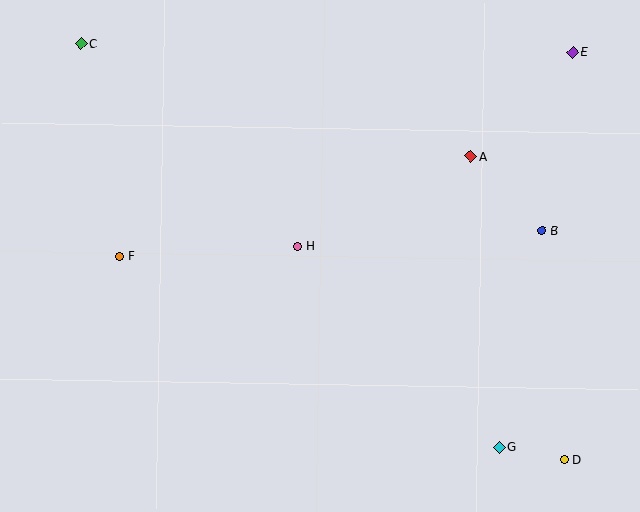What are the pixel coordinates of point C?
Point C is at (81, 44).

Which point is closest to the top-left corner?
Point C is closest to the top-left corner.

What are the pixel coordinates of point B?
Point B is at (542, 231).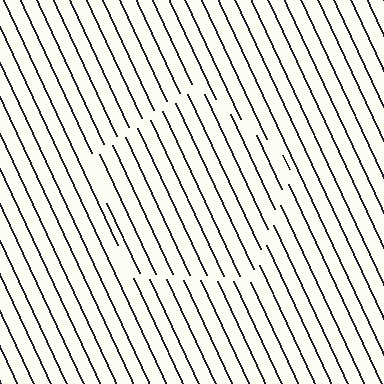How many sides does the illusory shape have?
5 sides — the line-ends trace a pentagon.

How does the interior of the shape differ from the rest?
The interior of the shape contains the same grating, shifted by half a period — the contour is defined by the phase discontinuity where line-ends from the inner and outer gratings abut.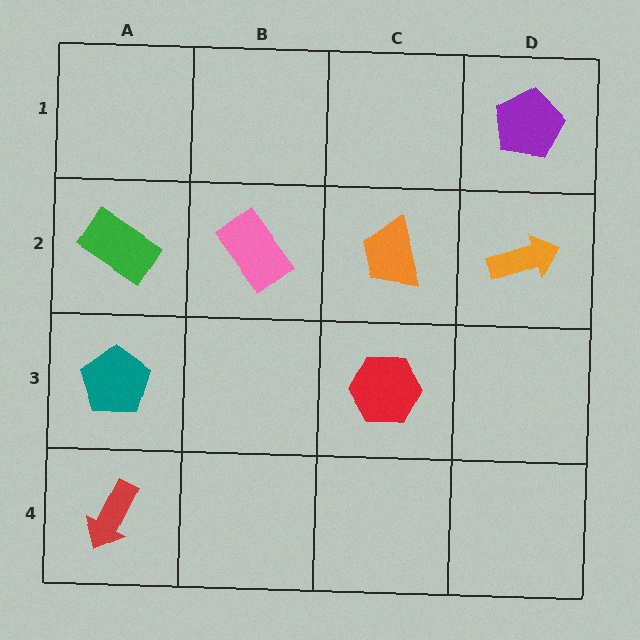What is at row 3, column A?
A teal pentagon.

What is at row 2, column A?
A green rectangle.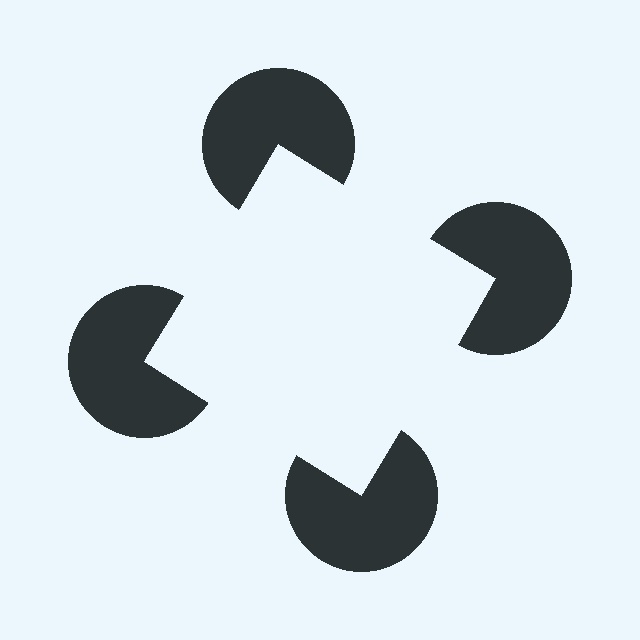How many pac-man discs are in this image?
There are 4 — one at each vertex of the illusory square.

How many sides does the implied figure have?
4 sides.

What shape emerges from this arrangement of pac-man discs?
An illusory square — its edges are inferred from the aligned wedge cuts in the pac-man discs, not physically drawn.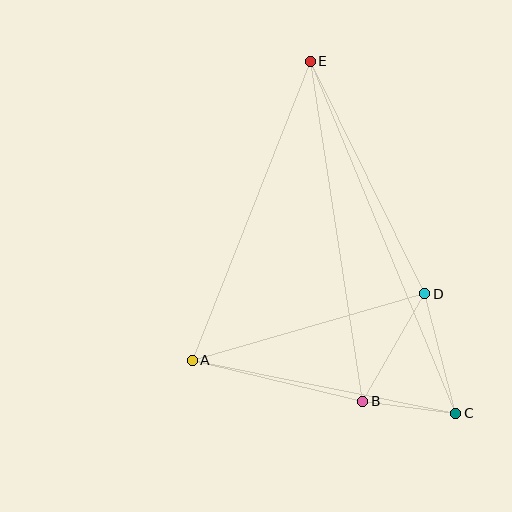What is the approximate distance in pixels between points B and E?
The distance between B and E is approximately 344 pixels.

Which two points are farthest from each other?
Points C and E are farthest from each other.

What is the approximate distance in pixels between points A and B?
The distance between A and B is approximately 175 pixels.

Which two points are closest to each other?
Points B and C are closest to each other.